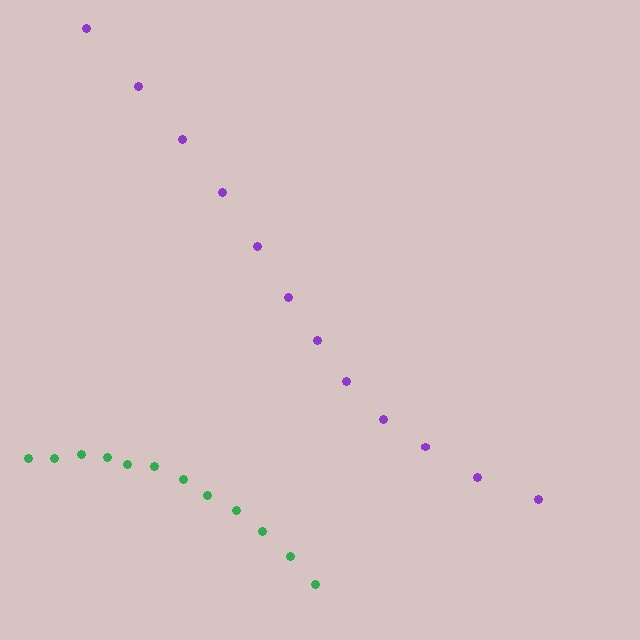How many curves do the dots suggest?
There are 2 distinct paths.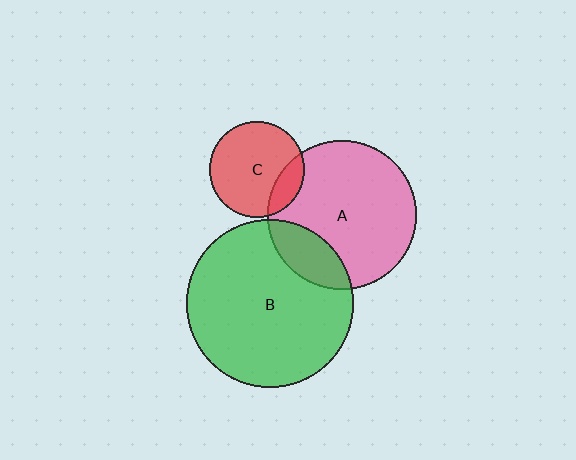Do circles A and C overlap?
Yes.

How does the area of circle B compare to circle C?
Approximately 3.1 times.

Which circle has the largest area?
Circle B (green).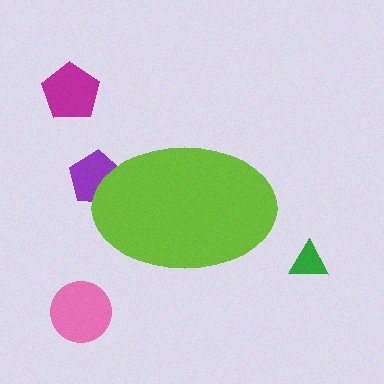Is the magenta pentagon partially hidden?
No, the magenta pentagon is fully visible.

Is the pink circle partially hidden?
No, the pink circle is fully visible.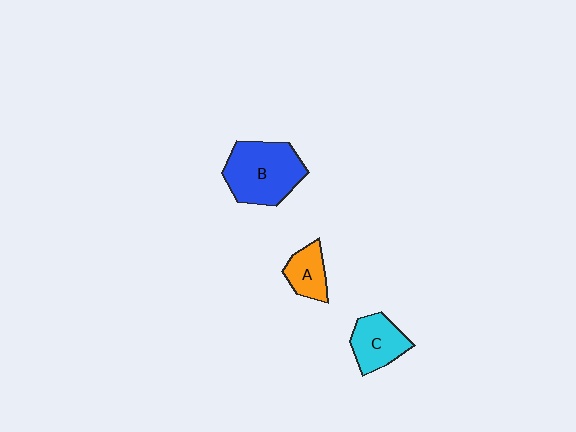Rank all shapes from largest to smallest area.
From largest to smallest: B (blue), C (cyan), A (orange).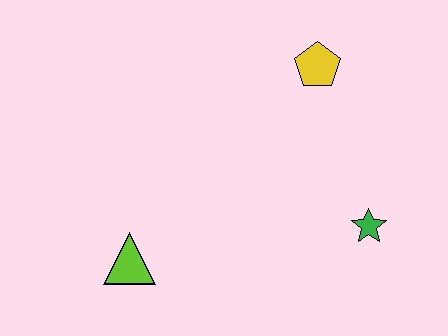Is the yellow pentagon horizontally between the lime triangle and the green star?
Yes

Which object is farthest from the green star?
The lime triangle is farthest from the green star.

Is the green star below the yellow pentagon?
Yes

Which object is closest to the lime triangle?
The green star is closest to the lime triangle.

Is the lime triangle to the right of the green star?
No